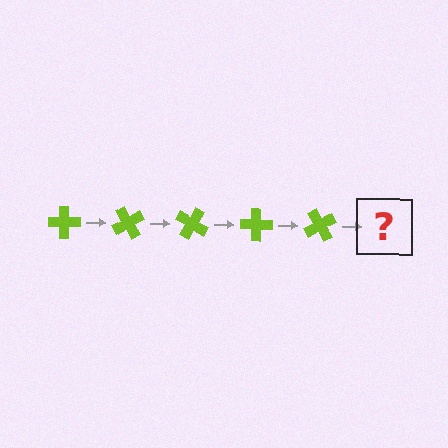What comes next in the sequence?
The next element should be a lime cross rotated 300 degrees.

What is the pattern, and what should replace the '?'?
The pattern is that the cross rotates 60 degrees each step. The '?' should be a lime cross rotated 300 degrees.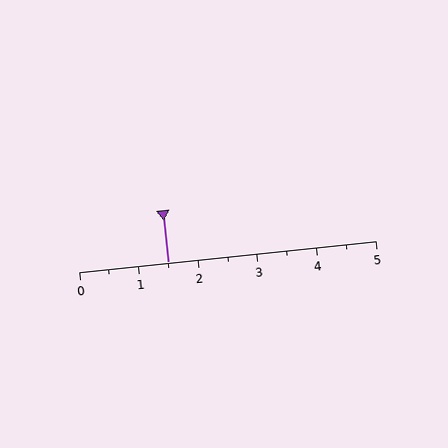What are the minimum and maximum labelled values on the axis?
The axis runs from 0 to 5.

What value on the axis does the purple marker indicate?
The marker indicates approximately 1.5.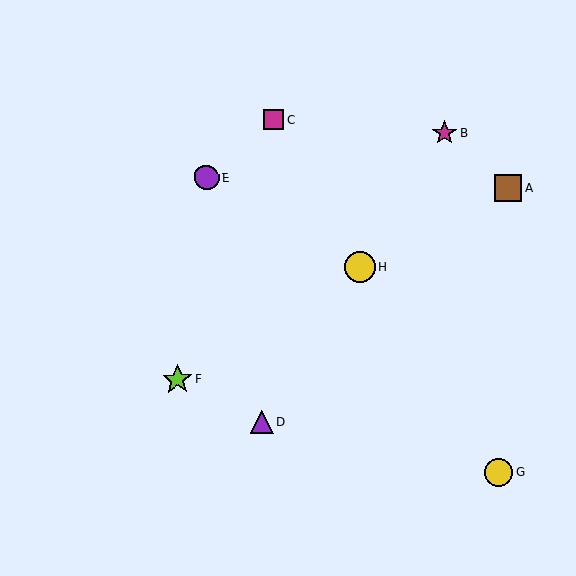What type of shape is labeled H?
Shape H is a yellow circle.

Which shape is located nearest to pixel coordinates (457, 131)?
The magenta star (labeled B) at (445, 133) is nearest to that location.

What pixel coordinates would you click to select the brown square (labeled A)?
Click at (507, 188) to select the brown square A.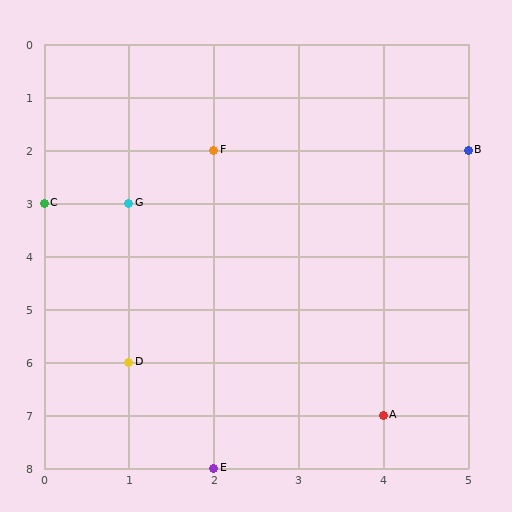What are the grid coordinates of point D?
Point D is at grid coordinates (1, 6).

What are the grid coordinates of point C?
Point C is at grid coordinates (0, 3).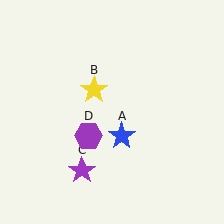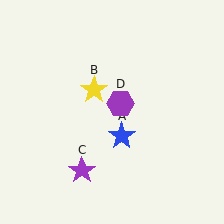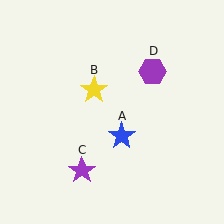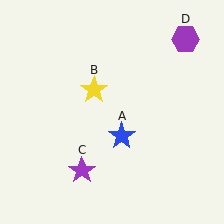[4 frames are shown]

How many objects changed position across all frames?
1 object changed position: purple hexagon (object D).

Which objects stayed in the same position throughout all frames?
Blue star (object A) and yellow star (object B) and purple star (object C) remained stationary.